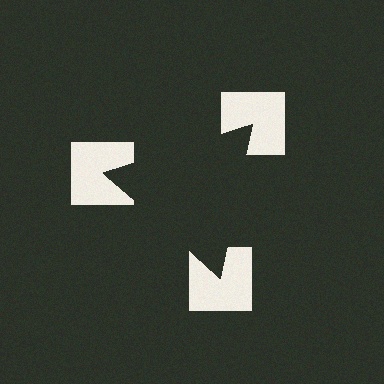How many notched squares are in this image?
There are 3 — one at each vertex of the illusory triangle.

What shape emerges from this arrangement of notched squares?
An illusory triangle — its edges are inferred from the aligned wedge cuts in the notched squares, not physically drawn.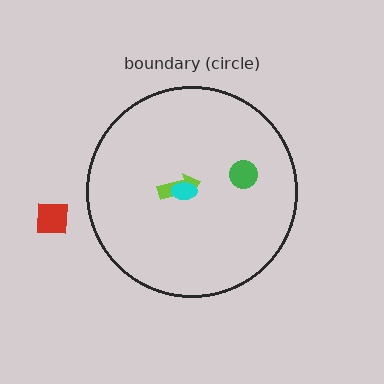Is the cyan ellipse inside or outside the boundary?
Inside.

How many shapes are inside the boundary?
3 inside, 1 outside.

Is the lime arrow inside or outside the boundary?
Inside.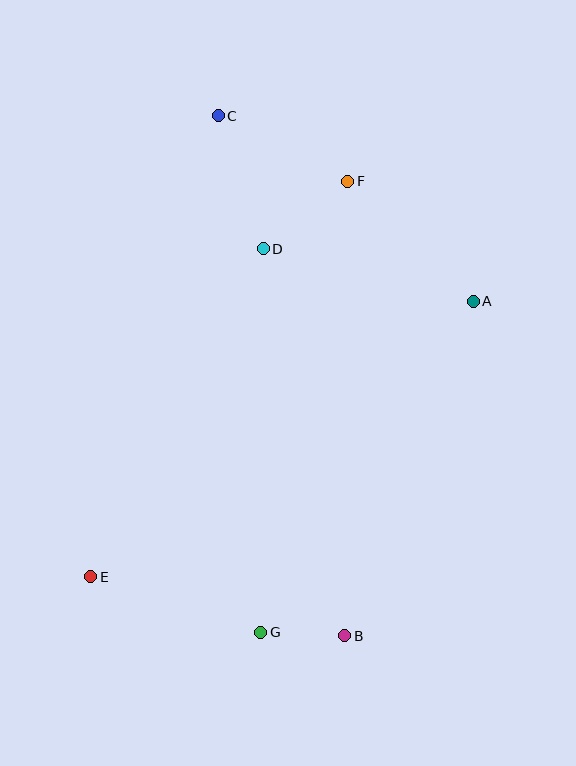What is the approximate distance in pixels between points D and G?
The distance between D and G is approximately 383 pixels.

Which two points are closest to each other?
Points B and G are closest to each other.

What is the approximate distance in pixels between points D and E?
The distance between D and E is approximately 371 pixels.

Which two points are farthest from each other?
Points B and C are farthest from each other.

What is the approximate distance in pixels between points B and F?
The distance between B and F is approximately 455 pixels.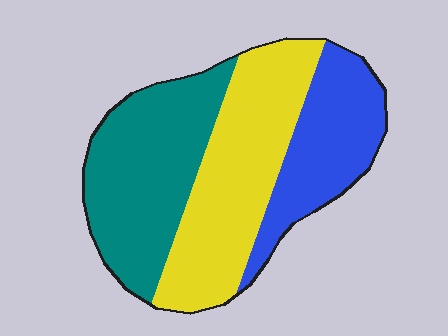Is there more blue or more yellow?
Yellow.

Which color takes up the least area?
Blue, at roughly 25%.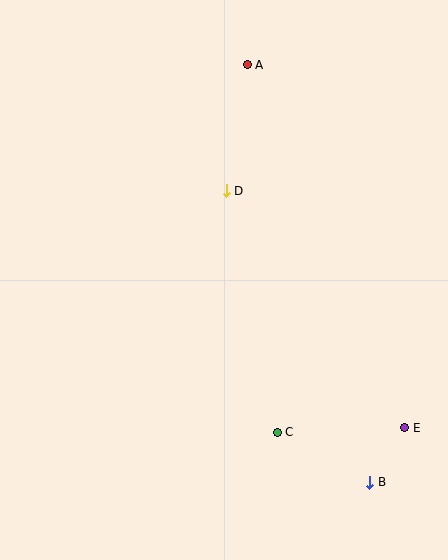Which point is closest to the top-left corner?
Point A is closest to the top-left corner.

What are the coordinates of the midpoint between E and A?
The midpoint between E and A is at (326, 246).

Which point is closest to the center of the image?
Point D at (226, 191) is closest to the center.